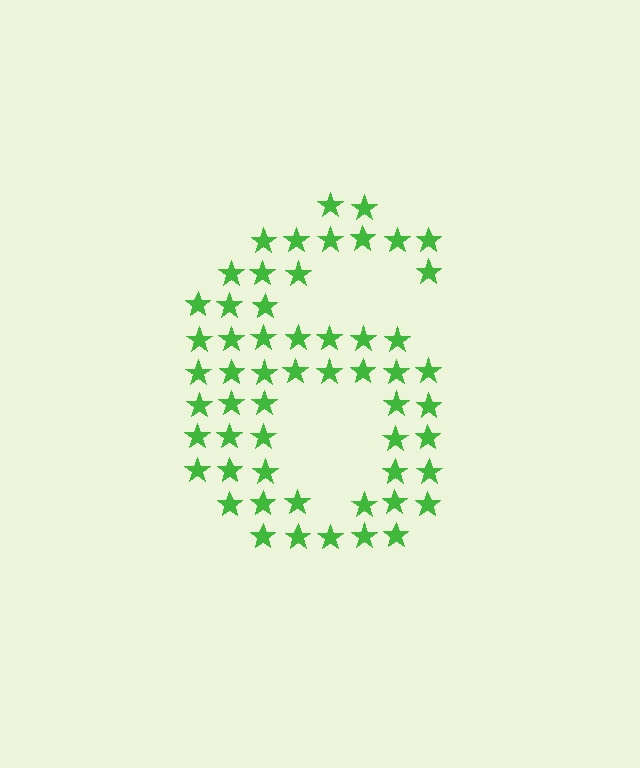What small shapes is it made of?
It is made of small stars.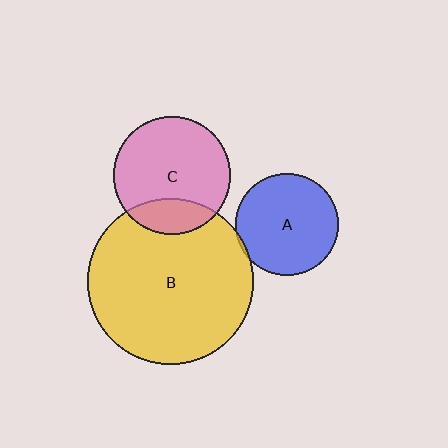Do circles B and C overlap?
Yes.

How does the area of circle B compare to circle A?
Approximately 2.6 times.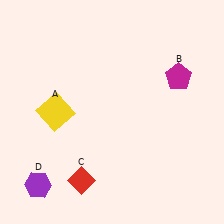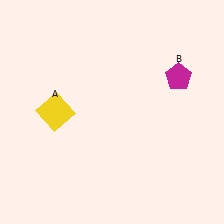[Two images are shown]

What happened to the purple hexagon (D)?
The purple hexagon (D) was removed in Image 2. It was in the bottom-left area of Image 1.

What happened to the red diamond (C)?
The red diamond (C) was removed in Image 2. It was in the bottom-left area of Image 1.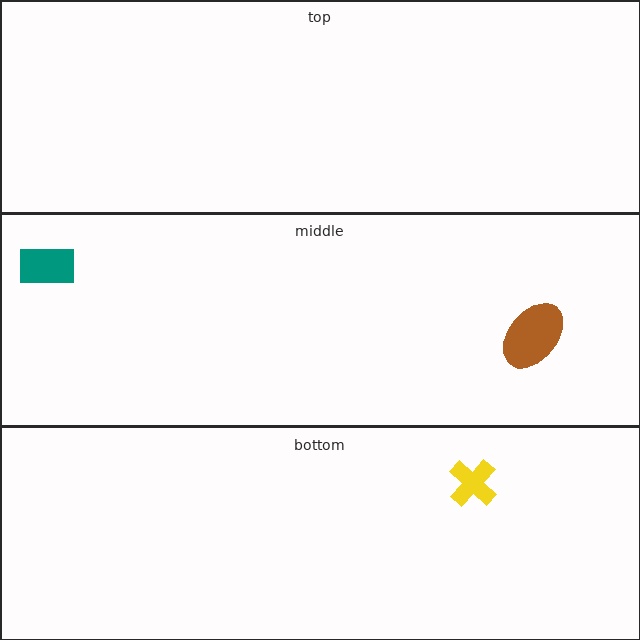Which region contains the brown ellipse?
The middle region.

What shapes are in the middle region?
The brown ellipse, the teal rectangle.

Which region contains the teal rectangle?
The middle region.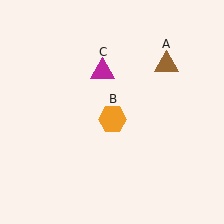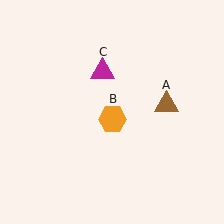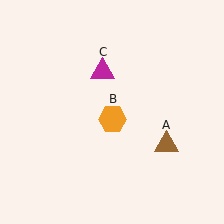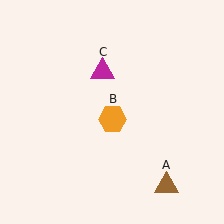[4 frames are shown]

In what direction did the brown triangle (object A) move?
The brown triangle (object A) moved down.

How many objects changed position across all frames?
1 object changed position: brown triangle (object A).